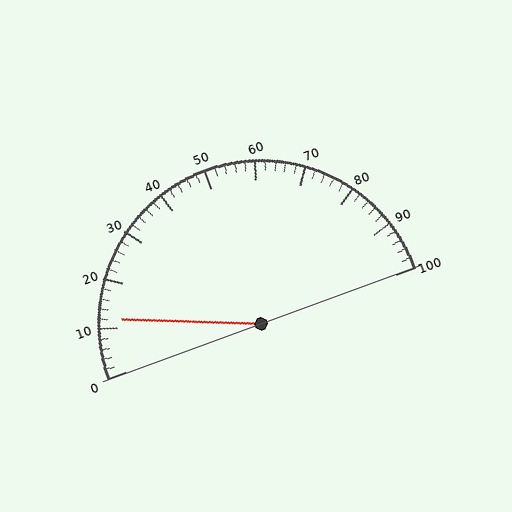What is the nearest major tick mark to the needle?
The nearest major tick mark is 10.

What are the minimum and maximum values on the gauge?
The gauge ranges from 0 to 100.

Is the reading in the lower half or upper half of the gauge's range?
The reading is in the lower half of the range (0 to 100).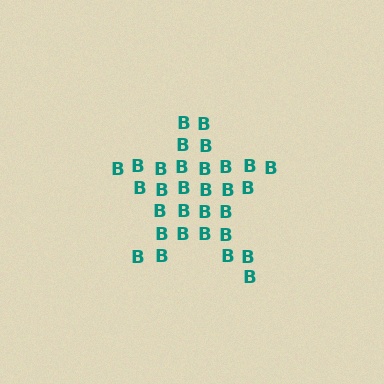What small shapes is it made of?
It is made of small letter B's.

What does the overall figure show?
The overall figure shows a star.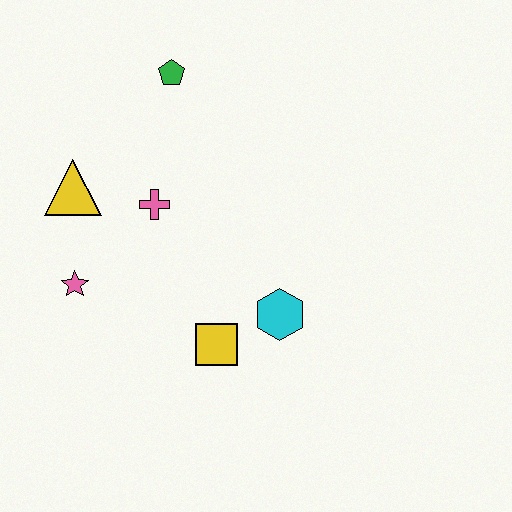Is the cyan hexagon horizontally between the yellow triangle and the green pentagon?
No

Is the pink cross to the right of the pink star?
Yes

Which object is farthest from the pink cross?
The cyan hexagon is farthest from the pink cross.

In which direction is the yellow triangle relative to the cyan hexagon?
The yellow triangle is to the left of the cyan hexagon.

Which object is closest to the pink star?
The yellow triangle is closest to the pink star.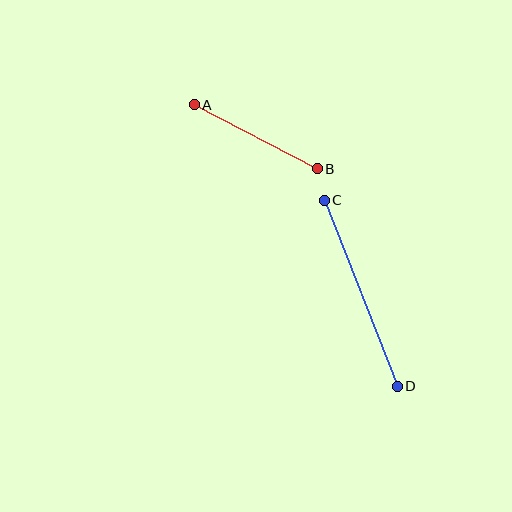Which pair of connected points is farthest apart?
Points C and D are farthest apart.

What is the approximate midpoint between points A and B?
The midpoint is at approximately (256, 137) pixels.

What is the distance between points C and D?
The distance is approximately 200 pixels.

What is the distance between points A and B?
The distance is approximately 139 pixels.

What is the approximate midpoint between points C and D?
The midpoint is at approximately (361, 293) pixels.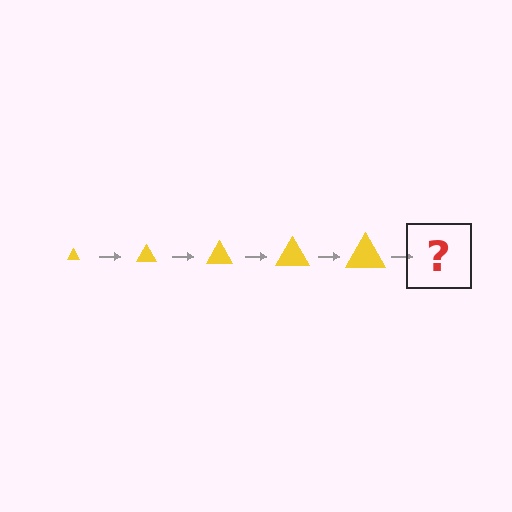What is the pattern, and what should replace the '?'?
The pattern is that the triangle gets progressively larger each step. The '?' should be a yellow triangle, larger than the previous one.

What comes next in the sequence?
The next element should be a yellow triangle, larger than the previous one.